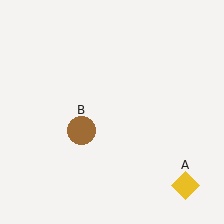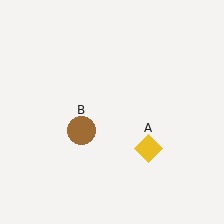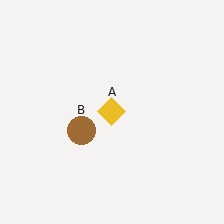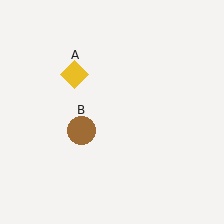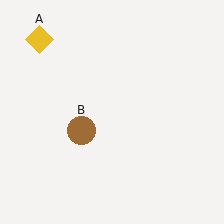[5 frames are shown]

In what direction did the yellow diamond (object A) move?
The yellow diamond (object A) moved up and to the left.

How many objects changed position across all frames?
1 object changed position: yellow diamond (object A).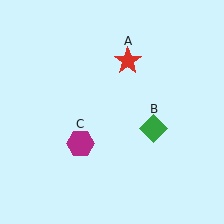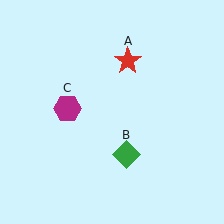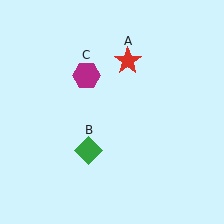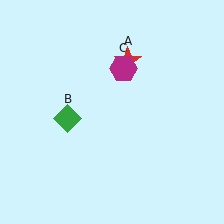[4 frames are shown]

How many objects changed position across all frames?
2 objects changed position: green diamond (object B), magenta hexagon (object C).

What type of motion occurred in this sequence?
The green diamond (object B), magenta hexagon (object C) rotated clockwise around the center of the scene.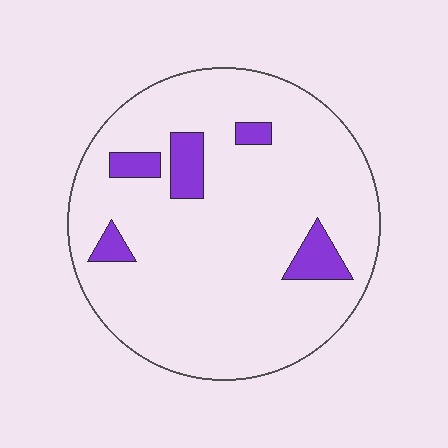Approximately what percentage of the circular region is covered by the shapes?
Approximately 10%.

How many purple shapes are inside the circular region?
5.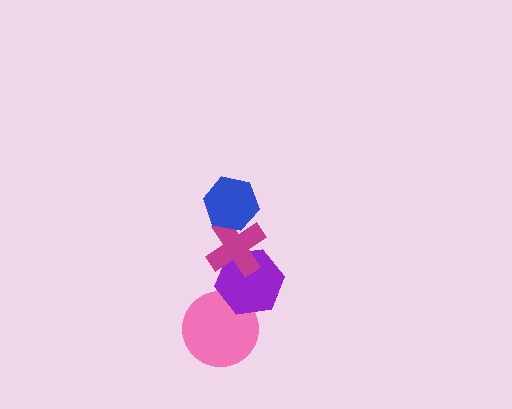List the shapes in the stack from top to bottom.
From top to bottom: the blue hexagon, the magenta cross, the purple hexagon, the pink circle.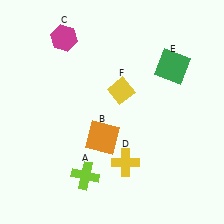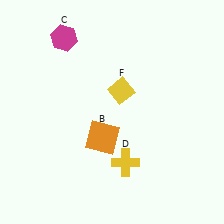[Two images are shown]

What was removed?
The lime cross (A), the green square (E) were removed in Image 2.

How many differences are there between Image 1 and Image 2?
There are 2 differences between the two images.